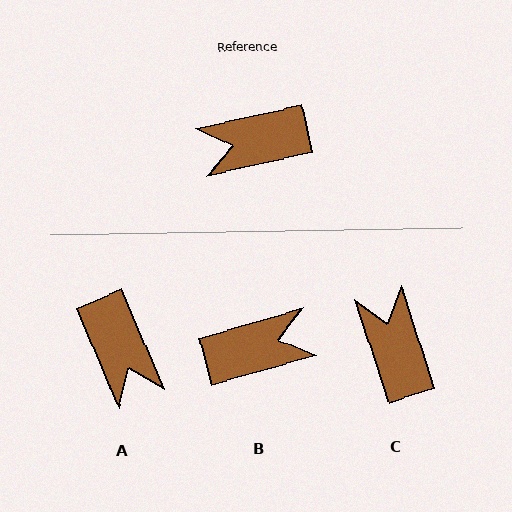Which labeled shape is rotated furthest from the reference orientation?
B, about 177 degrees away.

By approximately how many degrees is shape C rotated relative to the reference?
Approximately 84 degrees clockwise.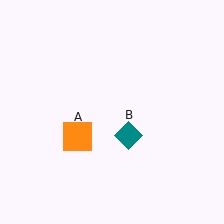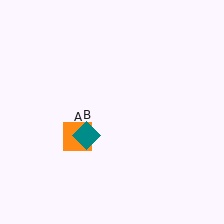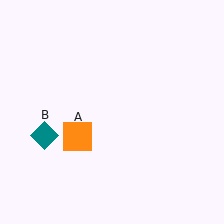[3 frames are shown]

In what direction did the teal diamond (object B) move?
The teal diamond (object B) moved left.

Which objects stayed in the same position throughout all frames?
Orange square (object A) remained stationary.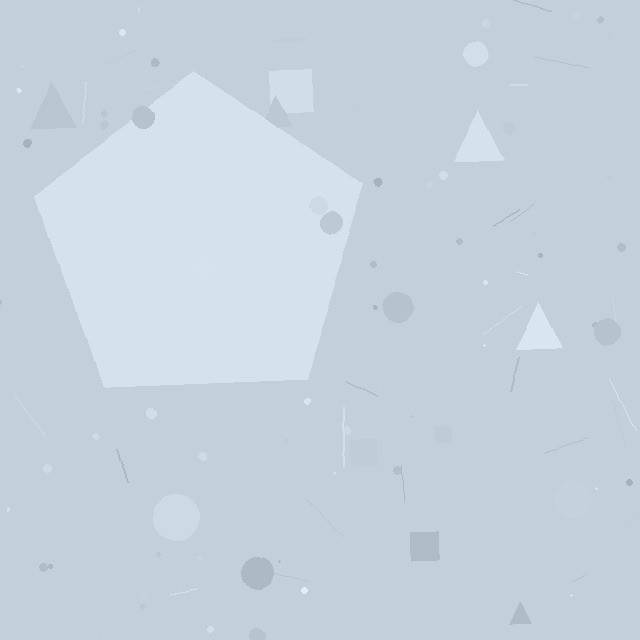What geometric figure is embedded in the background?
A pentagon is embedded in the background.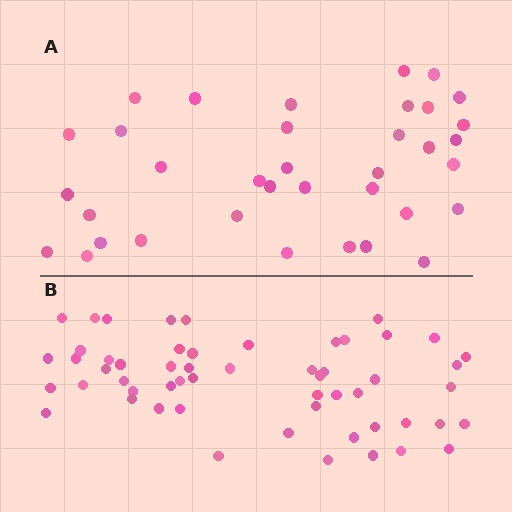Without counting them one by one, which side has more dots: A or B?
Region B (the bottom region) has more dots.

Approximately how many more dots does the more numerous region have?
Region B has approximately 20 more dots than region A.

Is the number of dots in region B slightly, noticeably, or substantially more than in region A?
Region B has substantially more. The ratio is roughly 1.5 to 1.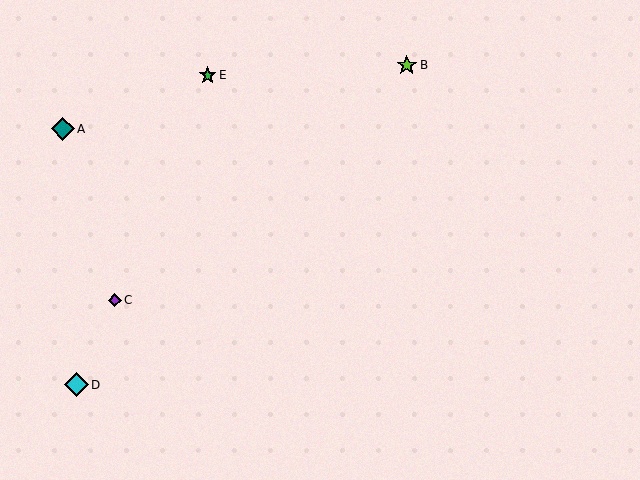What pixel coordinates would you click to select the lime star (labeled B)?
Click at (407, 65) to select the lime star B.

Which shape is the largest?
The cyan diamond (labeled D) is the largest.